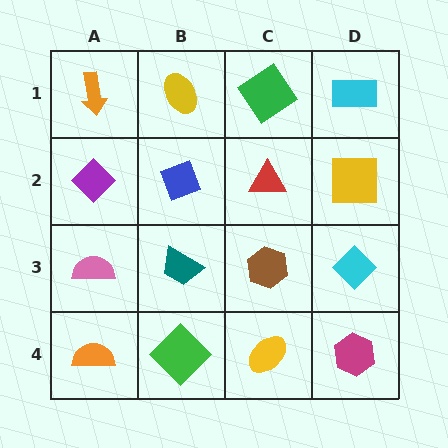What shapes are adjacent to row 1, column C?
A red triangle (row 2, column C), a yellow ellipse (row 1, column B), a cyan rectangle (row 1, column D).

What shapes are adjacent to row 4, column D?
A cyan diamond (row 3, column D), a yellow ellipse (row 4, column C).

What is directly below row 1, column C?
A red triangle.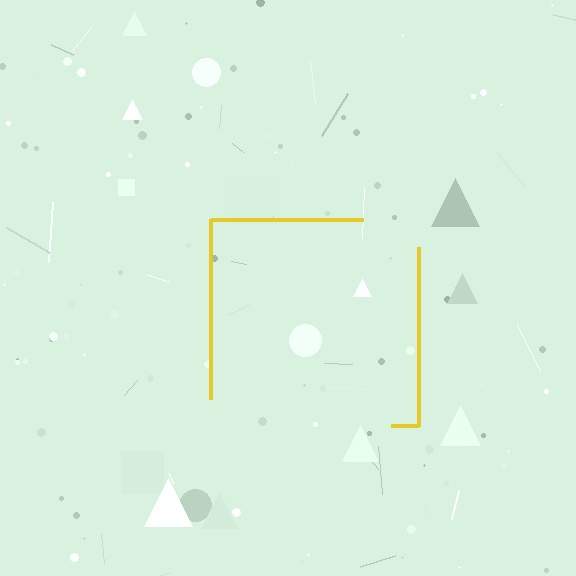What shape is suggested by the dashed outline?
The dashed outline suggests a square.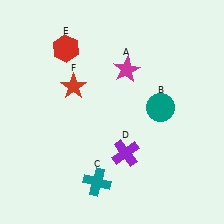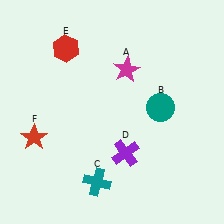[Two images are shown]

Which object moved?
The red star (F) moved down.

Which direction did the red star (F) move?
The red star (F) moved down.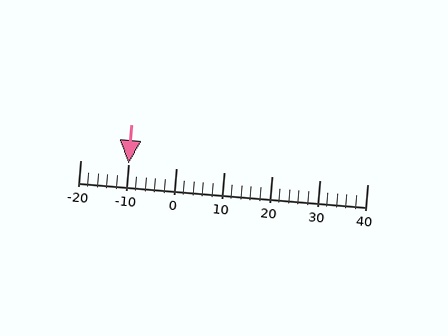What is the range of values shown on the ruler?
The ruler shows values from -20 to 40.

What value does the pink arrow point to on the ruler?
The pink arrow points to approximately -10.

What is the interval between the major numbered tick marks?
The major tick marks are spaced 10 units apart.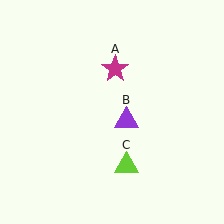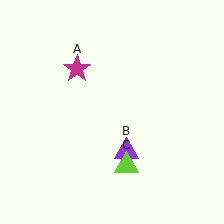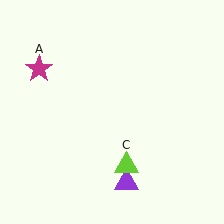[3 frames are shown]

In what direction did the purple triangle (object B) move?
The purple triangle (object B) moved down.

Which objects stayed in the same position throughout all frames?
Lime triangle (object C) remained stationary.